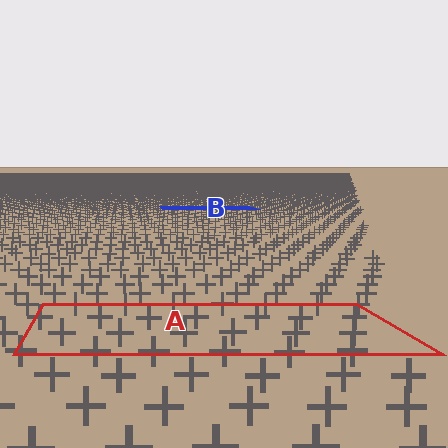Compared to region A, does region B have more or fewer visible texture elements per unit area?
Region B has more texture elements per unit area — they are packed more densely because it is farther away.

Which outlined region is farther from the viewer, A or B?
Region B is farther from the viewer — the texture elements inside it appear smaller and more densely packed.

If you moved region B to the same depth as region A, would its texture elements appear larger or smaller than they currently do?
They would appear larger. At a closer depth, the same texture elements are projected at a bigger on-screen size.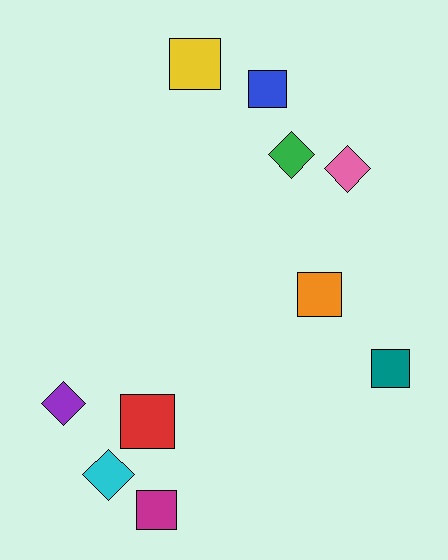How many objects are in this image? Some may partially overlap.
There are 10 objects.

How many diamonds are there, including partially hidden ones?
There are 4 diamonds.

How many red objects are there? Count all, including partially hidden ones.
There is 1 red object.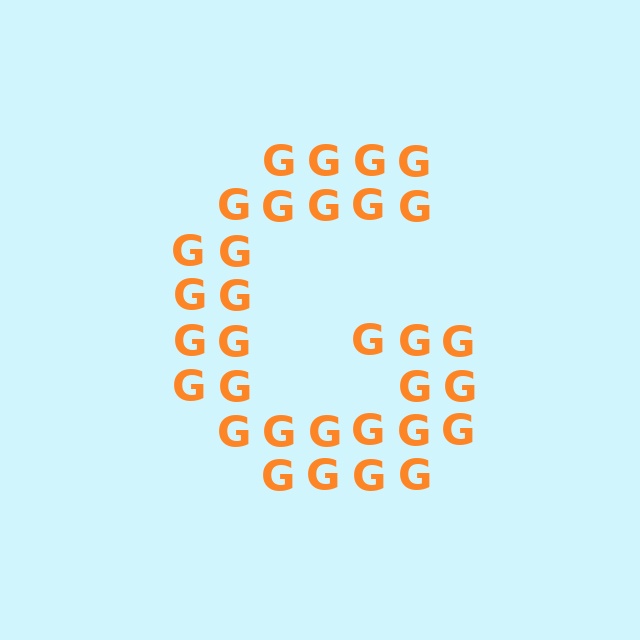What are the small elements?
The small elements are letter G's.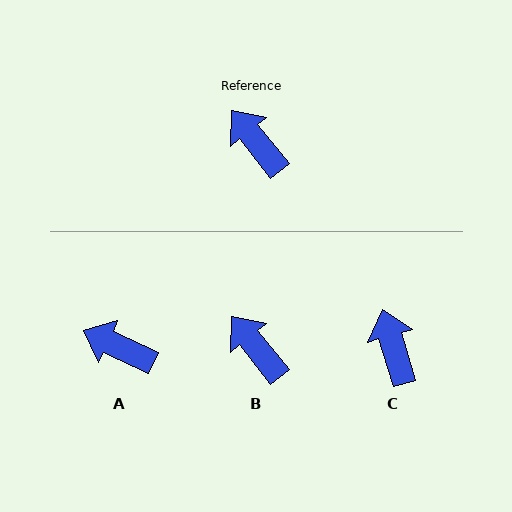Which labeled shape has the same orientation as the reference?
B.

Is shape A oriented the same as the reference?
No, it is off by about 26 degrees.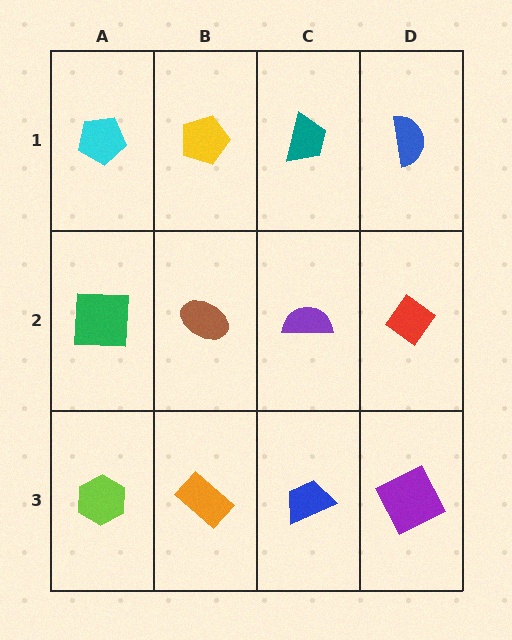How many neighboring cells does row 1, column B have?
3.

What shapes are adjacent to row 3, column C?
A purple semicircle (row 2, column C), an orange rectangle (row 3, column B), a purple square (row 3, column D).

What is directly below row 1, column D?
A red diamond.